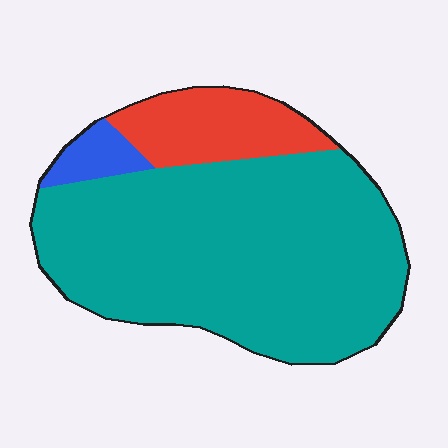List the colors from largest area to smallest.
From largest to smallest: teal, red, blue.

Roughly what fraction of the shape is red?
Red covers about 15% of the shape.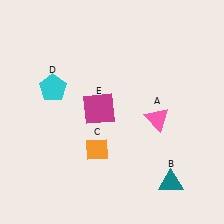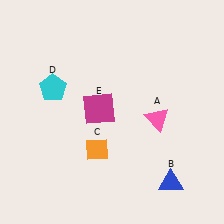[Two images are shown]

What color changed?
The triangle (B) changed from teal in Image 1 to blue in Image 2.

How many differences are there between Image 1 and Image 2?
There is 1 difference between the two images.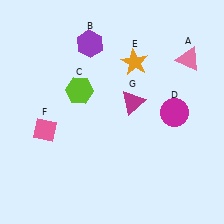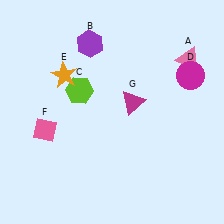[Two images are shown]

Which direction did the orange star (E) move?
The orange star (E) moved left.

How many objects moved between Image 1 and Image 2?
2 objects moved between the two images.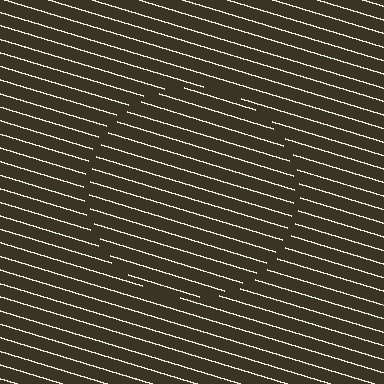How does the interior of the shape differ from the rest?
The interior of the shape contains the same grating, shifted by half a period — the contour is defined by the phase discontinuity where line-ends from the inner and outer gratings abut.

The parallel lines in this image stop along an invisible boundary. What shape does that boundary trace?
An illusory circle. The interior of the shape contains the same grating, shifted by half a period — the contour is defined by the phase discontinuity where line-ends from the inner and outer gratings abut.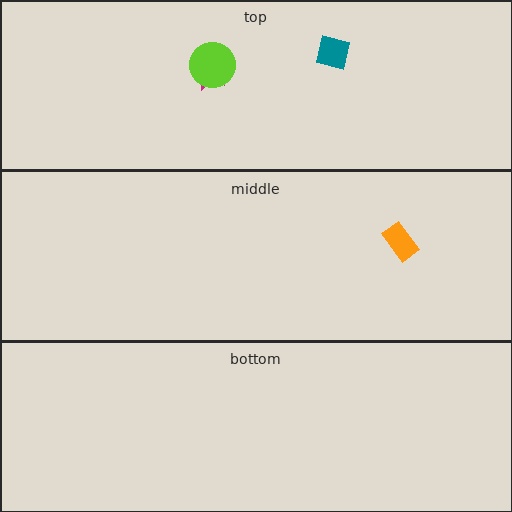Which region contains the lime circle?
The top region.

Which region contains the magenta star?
The top region.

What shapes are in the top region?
The teal square, the magenta star, the lime circle.